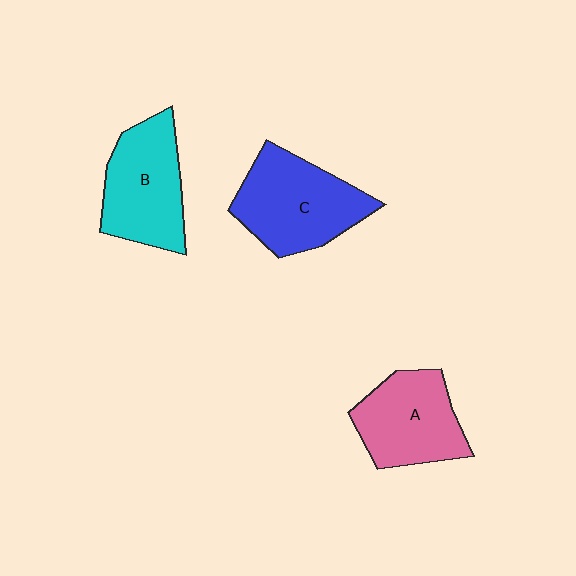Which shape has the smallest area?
Shape A (pink).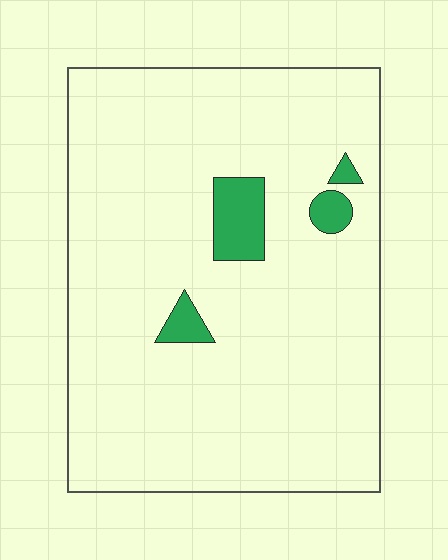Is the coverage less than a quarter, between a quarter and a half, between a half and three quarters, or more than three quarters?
Less than a quarter.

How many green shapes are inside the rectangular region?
4.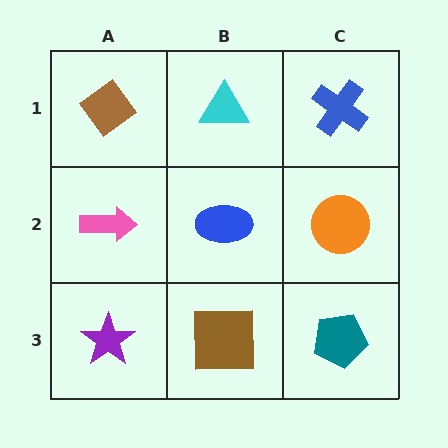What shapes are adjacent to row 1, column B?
A blue ellipse (row 2, column B), a brown diamond (row 1, column A), a blue cross (row 1, column C).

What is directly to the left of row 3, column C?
A brown square.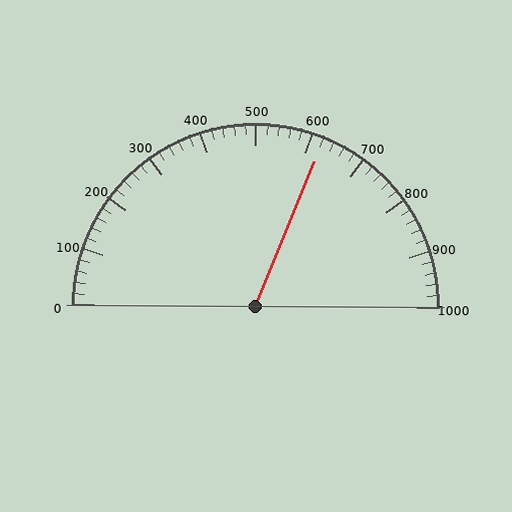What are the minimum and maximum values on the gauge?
The gauge ranges from 0 to 1000.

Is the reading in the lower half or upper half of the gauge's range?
The reading is in the upper half of the range (0 to 1000).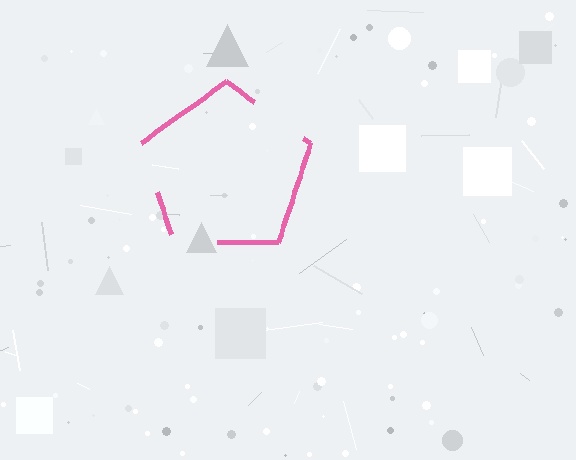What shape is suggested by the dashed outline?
The dashed outline suggests a pentagon.